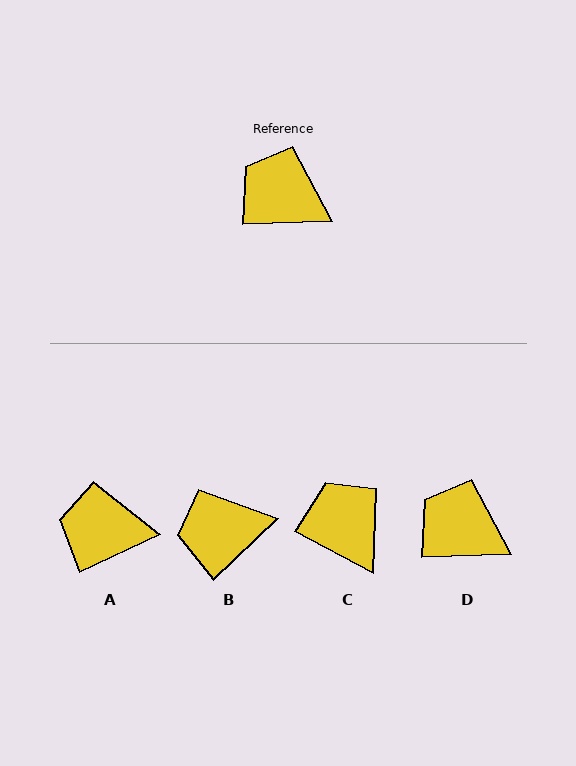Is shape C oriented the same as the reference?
No, it is off by about 30 degrees.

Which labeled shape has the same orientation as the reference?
D.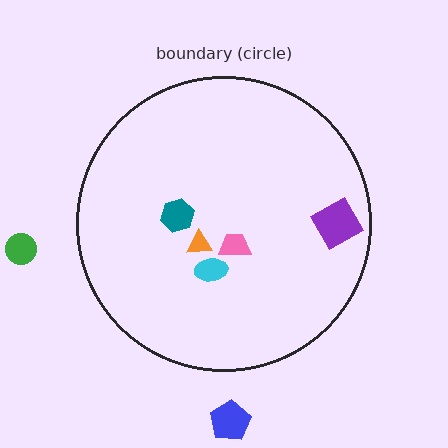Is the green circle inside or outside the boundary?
Outside.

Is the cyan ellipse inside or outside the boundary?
Inside.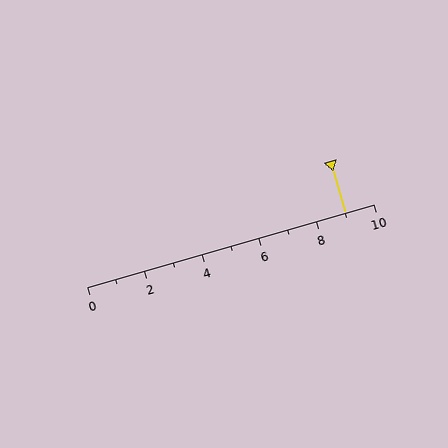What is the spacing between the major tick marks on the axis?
The major ticks are spaced 2 apart.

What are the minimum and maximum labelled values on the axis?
The axis runs from 0 to 10.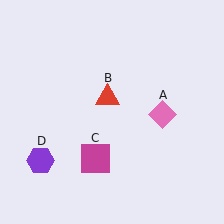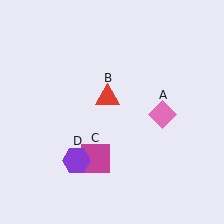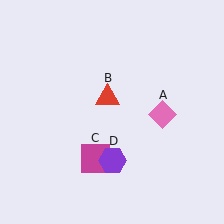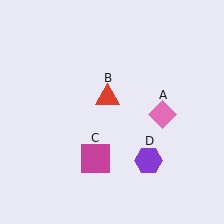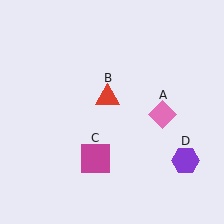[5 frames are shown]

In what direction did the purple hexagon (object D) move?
The purple hexagon (object D) moved right.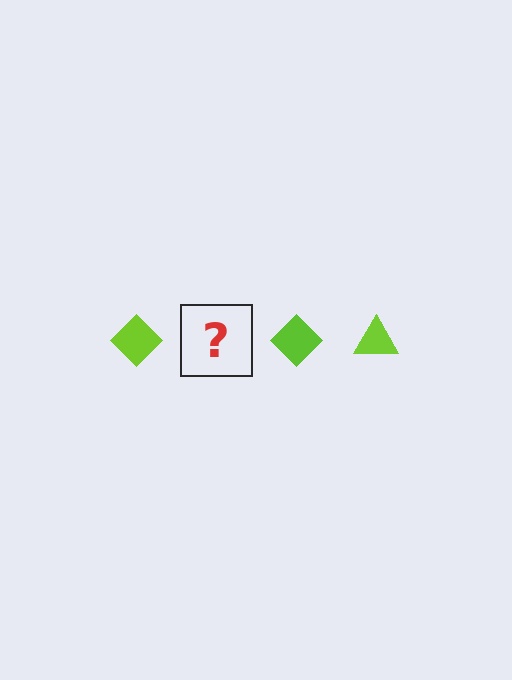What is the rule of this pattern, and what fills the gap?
The rule is that the pattern cycles through diamond, triangle shapes in lime. The gap should be filled with a lime triangle.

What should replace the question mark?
The question mark should be replaced with a lime triangle.